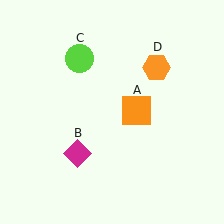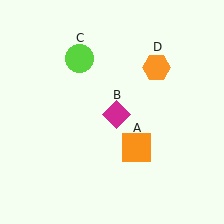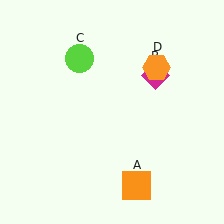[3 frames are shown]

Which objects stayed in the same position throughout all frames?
Lime circle (object C) and orange hexagon (object D) remained stationary.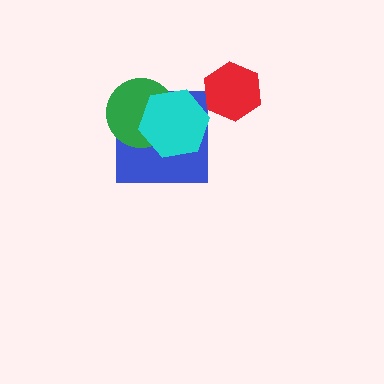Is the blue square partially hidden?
Yes, it is partially covered by another shape.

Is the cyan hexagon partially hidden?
No, no other shape covers it.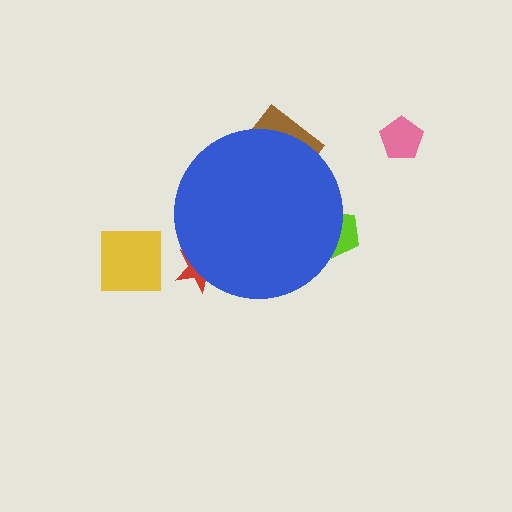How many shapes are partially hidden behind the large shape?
3 shapes are partially hidden.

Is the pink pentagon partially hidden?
No, the pink pentagon is fully visible.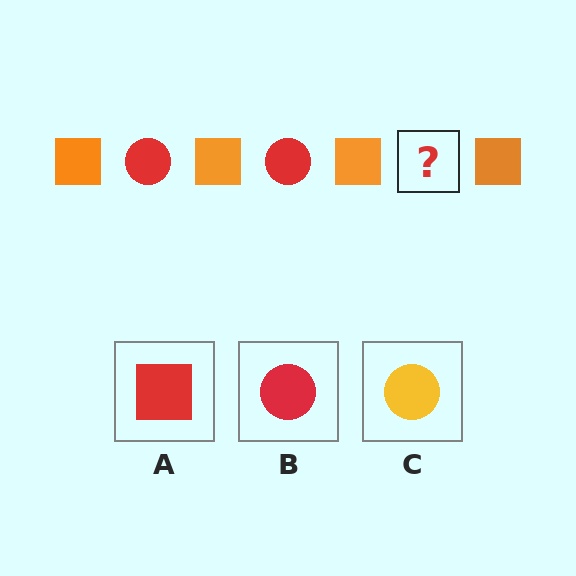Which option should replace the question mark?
Option B.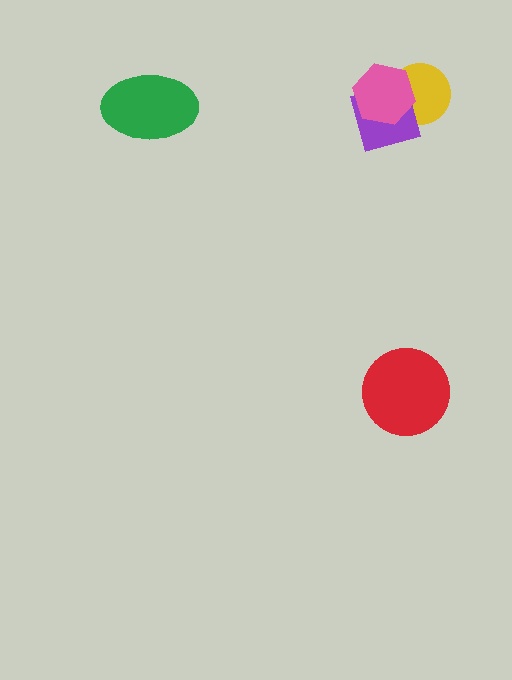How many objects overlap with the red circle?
0 objects overlap with the red circle.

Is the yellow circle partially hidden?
Yes, it is partially covered by another shape.